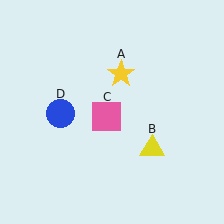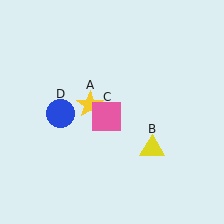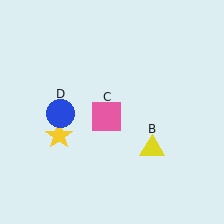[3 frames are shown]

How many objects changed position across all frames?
1 object changed position: yellow star (object A).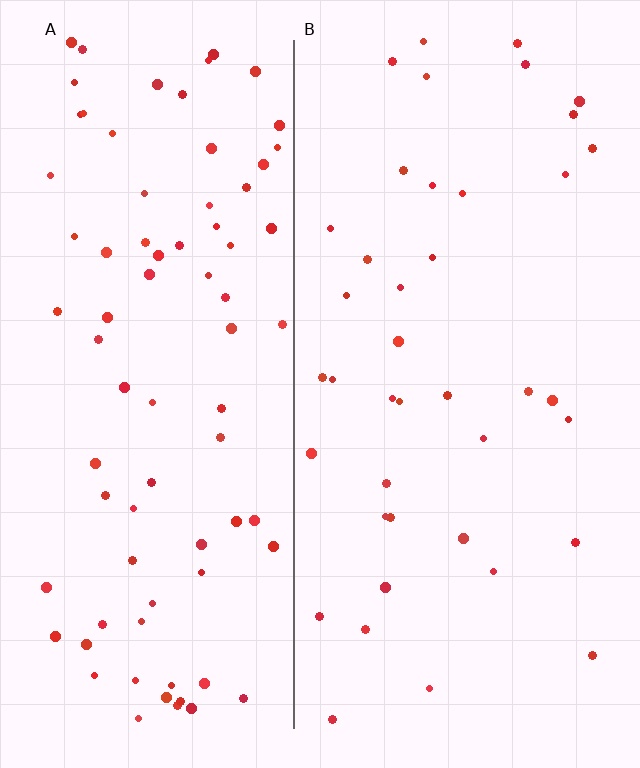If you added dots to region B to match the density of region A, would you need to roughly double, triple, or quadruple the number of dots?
Approximately double.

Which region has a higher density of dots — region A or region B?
A (the left).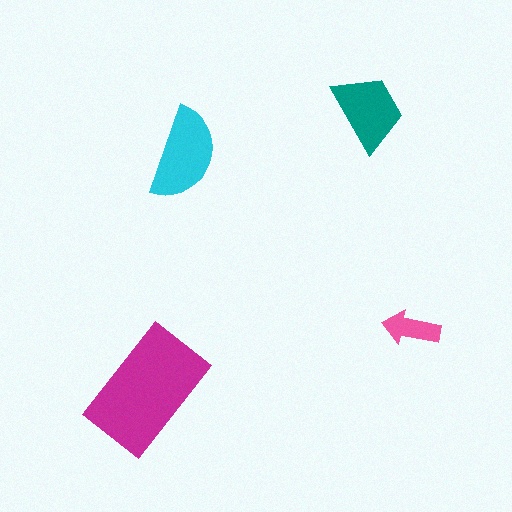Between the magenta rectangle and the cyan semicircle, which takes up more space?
The magenta rectangle.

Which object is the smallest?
The pink arrow.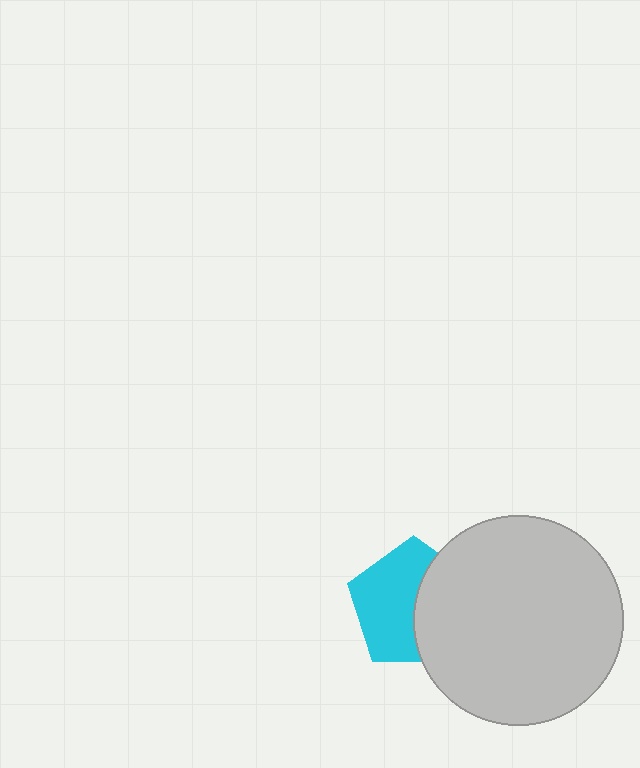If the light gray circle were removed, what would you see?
You would see the complete cyan pentagon.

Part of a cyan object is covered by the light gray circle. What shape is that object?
It is a pentagon.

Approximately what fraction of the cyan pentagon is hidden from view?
Roughly 43% of the cyan pentagon is hidden behind the light gray circle.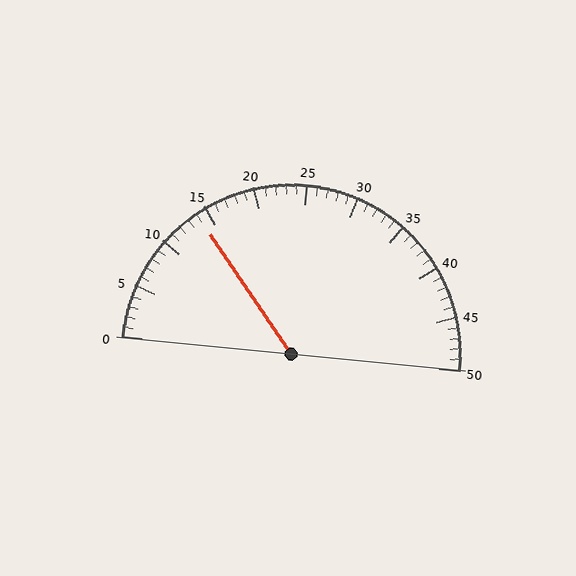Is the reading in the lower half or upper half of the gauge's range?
The reading is in the lower half of the range (0 to 50).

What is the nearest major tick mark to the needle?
The nearest major tick mark is 15.